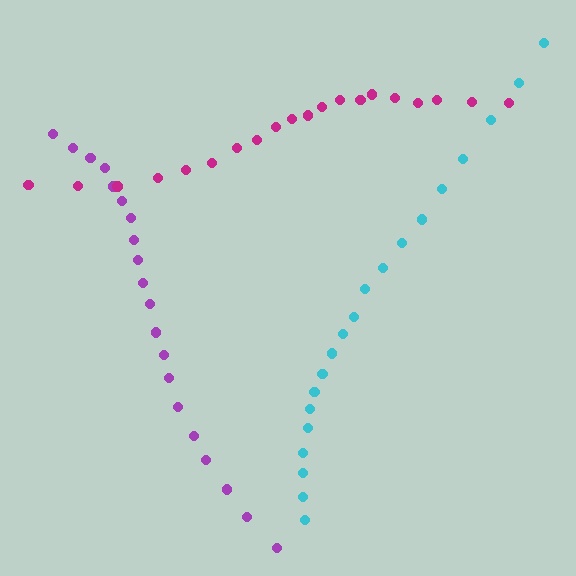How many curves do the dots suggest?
There are 3 distinct paths.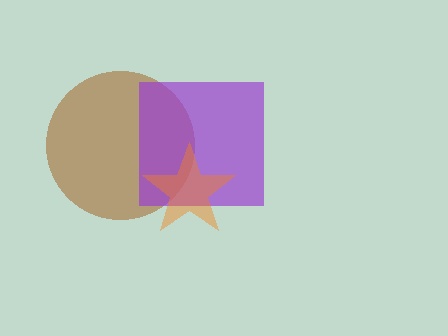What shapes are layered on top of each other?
The layered shapes are: a brown circle, a purple square, an orange star.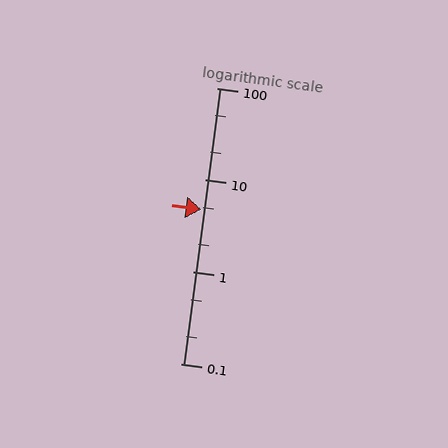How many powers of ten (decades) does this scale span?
The scale spans 3 decades, from 0.1 to 100.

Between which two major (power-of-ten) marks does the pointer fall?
The pointer is between 1 and 10.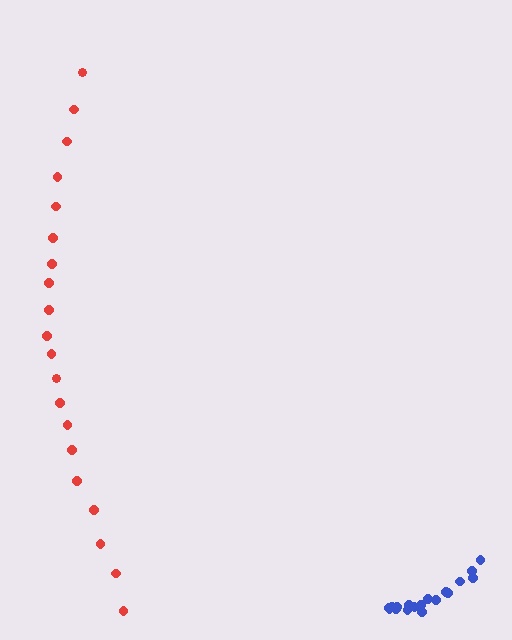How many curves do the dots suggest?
There are 2 distinct paths.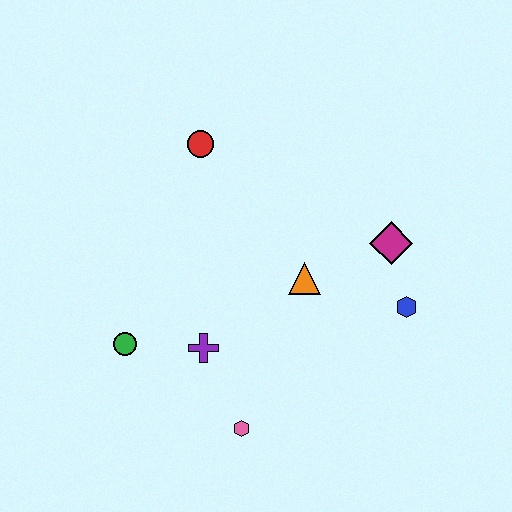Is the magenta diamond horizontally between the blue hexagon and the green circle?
Yes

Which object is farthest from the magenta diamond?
The green circle is farthest from the magenta diamond.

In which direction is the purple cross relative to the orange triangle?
The purple cross is to the left of the orange triangle.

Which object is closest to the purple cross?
The green circle is closest to the purple cross.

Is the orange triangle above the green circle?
Yes